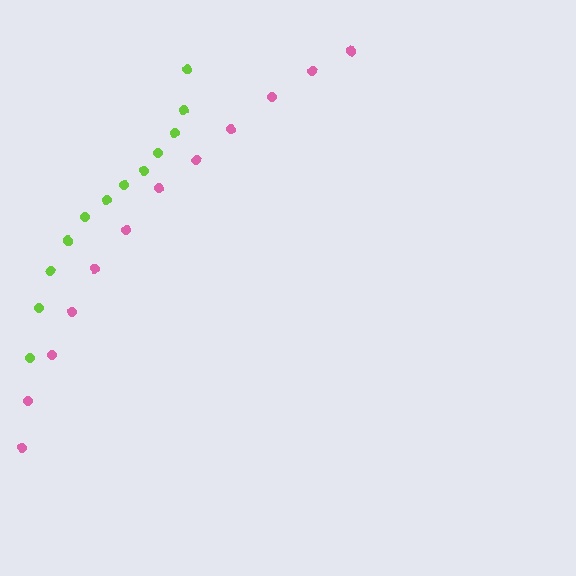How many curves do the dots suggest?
There are 2 distinct paths.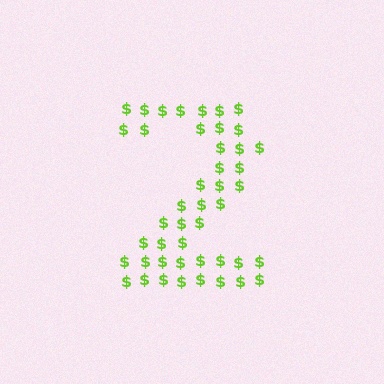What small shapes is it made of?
It is made of small dollar signs.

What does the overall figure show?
The overall figure shows the digit 2.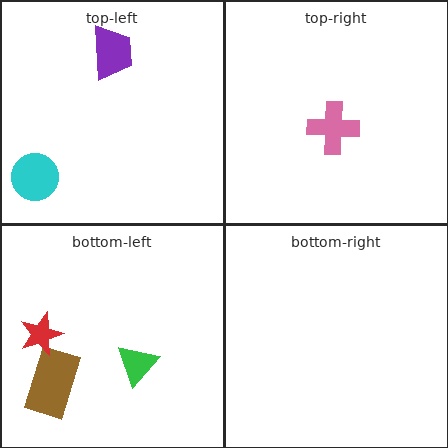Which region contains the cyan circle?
The top-left region.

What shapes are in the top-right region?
The pink cross.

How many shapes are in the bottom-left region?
3.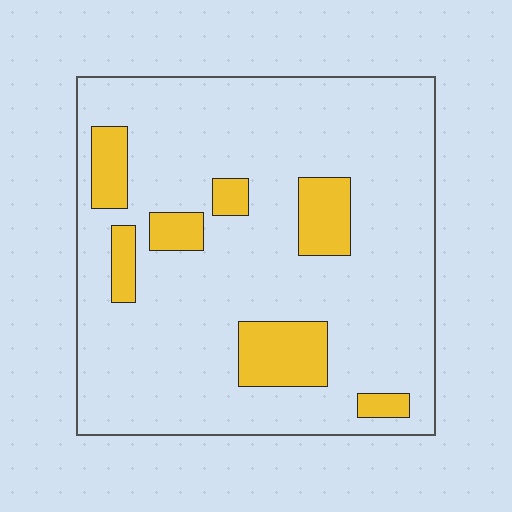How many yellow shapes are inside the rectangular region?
7.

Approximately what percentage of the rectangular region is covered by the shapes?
Approximately 15%.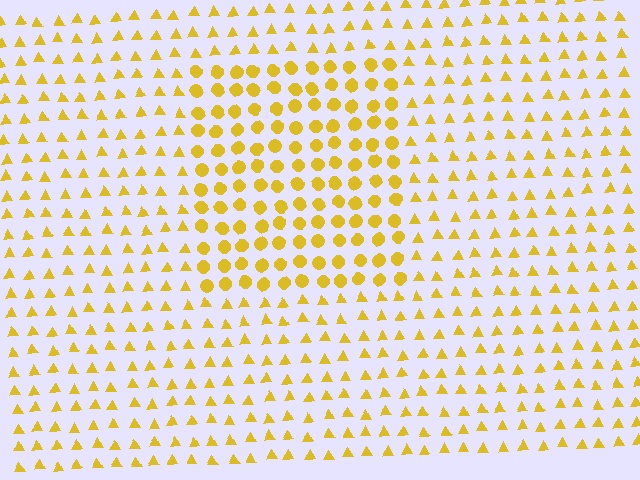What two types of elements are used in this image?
The image uses circles inside the rectangle region and triangles outside it.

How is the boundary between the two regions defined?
The boundary is defined by a change in element shape: circles inside vs. triangles outside. All elements share the same color and spacing.